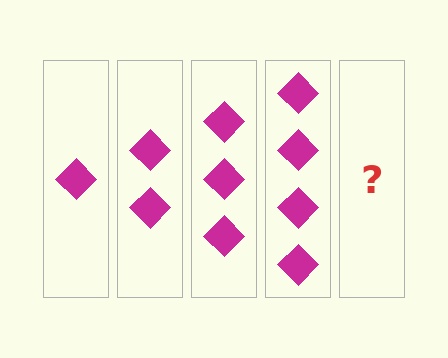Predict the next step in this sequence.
The next step is 5 diamonds.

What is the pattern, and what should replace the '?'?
The pattern is that each step adds one more diamond. The '?' should be 5 diamonds.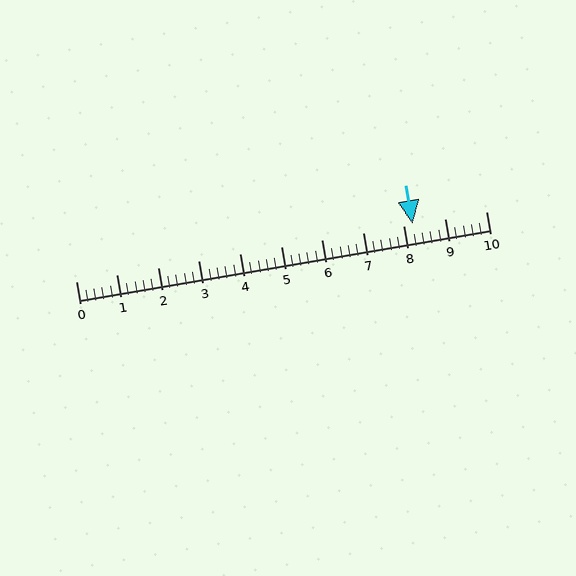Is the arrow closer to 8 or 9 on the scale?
The arrow is closer to 8.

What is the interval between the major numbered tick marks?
The major tick marks are spaced 1 units apart.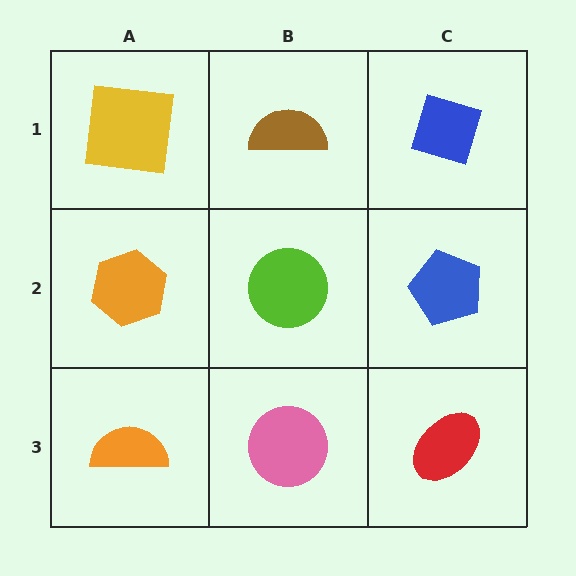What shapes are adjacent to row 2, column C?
A blue diamond (row 1, column C), a red ellipse (row 3, column C), a lime circle (row 2, column B).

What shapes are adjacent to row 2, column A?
A yellow square (row 1, column A), an orange semicircle (row 3, column A), a lime circle (row 2, column B).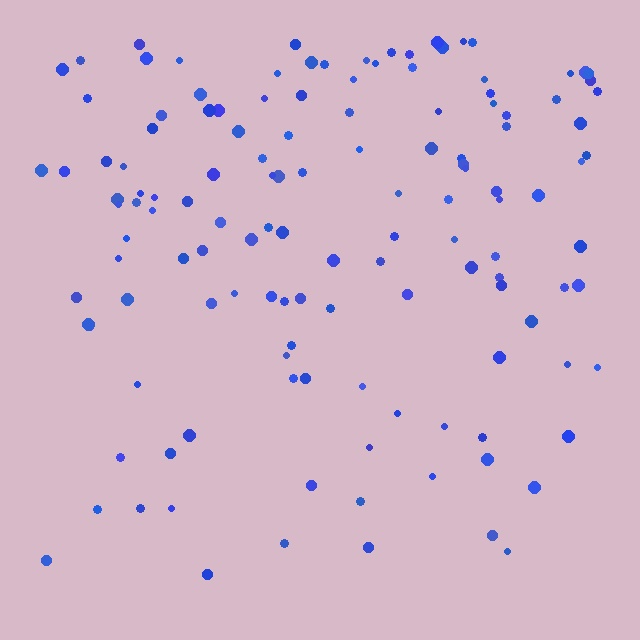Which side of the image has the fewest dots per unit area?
The bottom.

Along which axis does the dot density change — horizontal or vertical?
Vertical.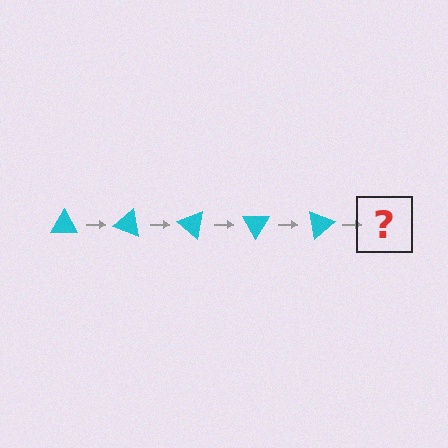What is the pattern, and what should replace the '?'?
The pattern is that the triangle rotates 20 degrees each step. The '?' should be a cyan triangle rotated 100 degrees.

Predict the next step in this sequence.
The next step is a cyan triangle rotated 100 degrees.